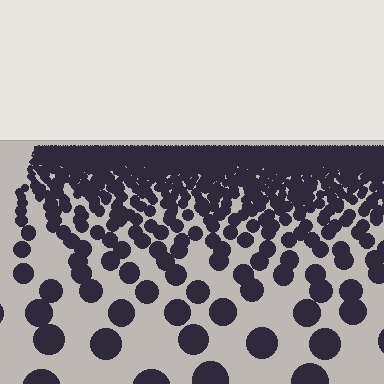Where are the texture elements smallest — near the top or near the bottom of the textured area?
Near the top.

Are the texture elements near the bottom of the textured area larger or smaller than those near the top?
Larger. Near the bottom, elements are closer to the viewer and appear at a bigger on-screen size.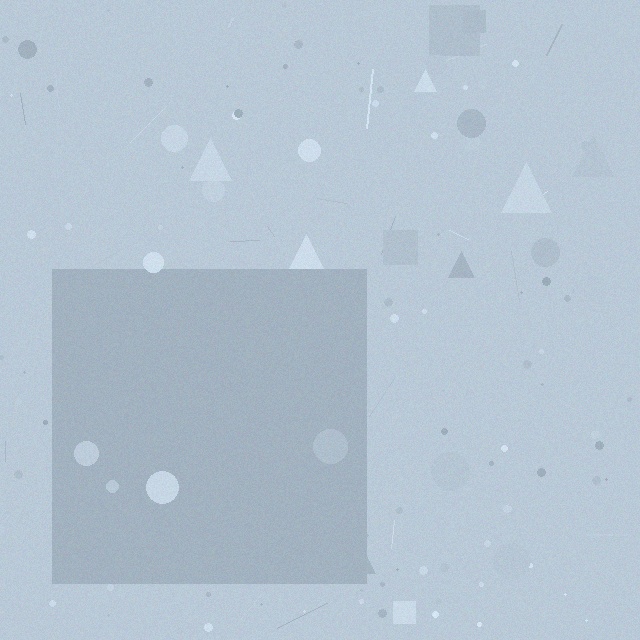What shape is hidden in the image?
A square is hidden in the image.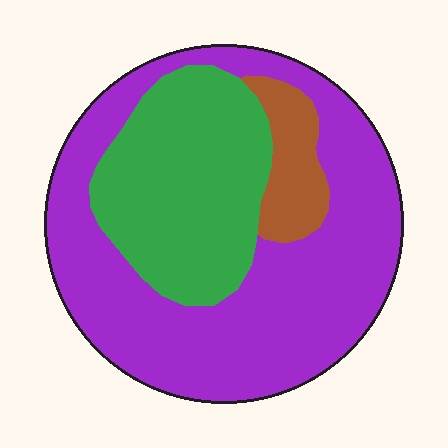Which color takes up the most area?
Purple, at roughly 60%.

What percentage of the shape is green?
Green takes up between a sixth and a third of the shape.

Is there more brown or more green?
Green.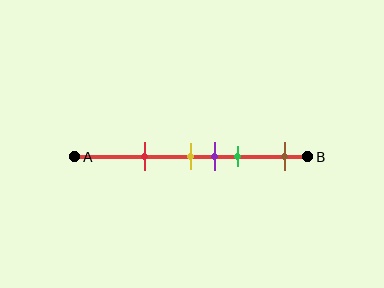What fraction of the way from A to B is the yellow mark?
The yellow mark is approximately 50% (0.5) of the way from A to B.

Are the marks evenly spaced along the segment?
No, the marks are not evenly spaced.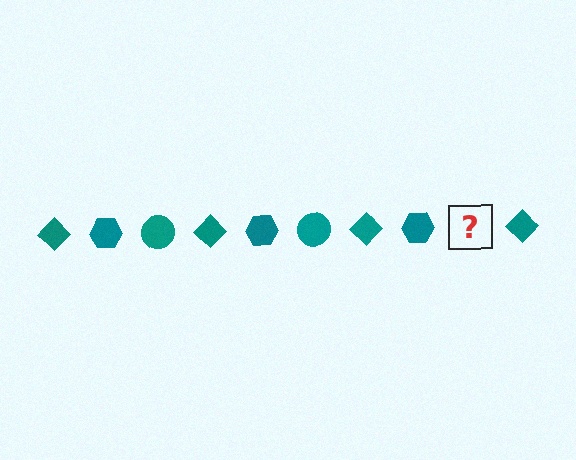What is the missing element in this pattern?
The missing element is a teal circle.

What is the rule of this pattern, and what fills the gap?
The rule is that the pattern cycles through diamond, hexagon, circle shapes in teal. The gap should be filled with a teal circle.